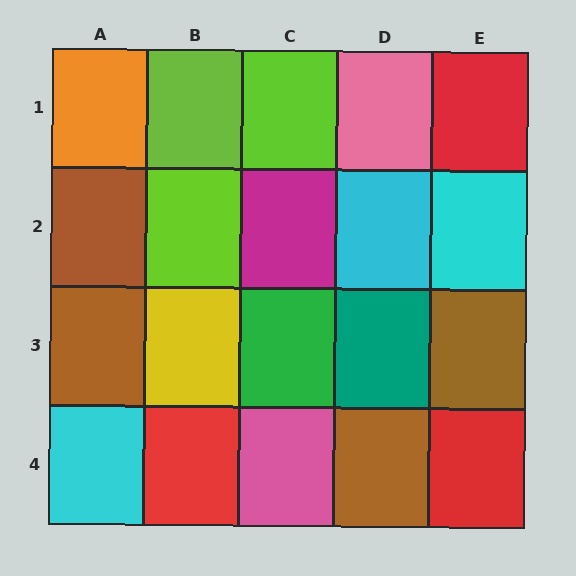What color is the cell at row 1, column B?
Lime.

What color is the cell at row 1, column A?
Orange.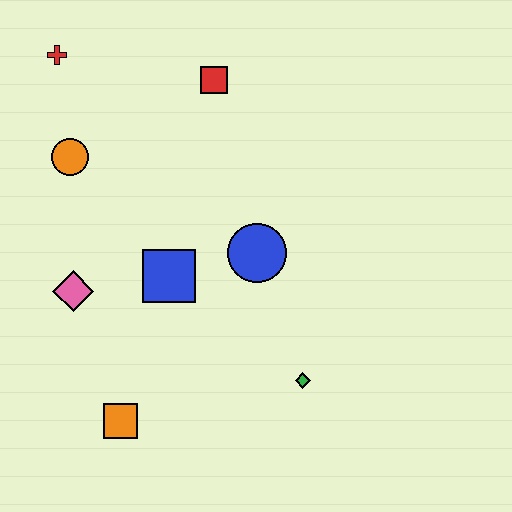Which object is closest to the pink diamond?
The blue square is closest to the pink diamond.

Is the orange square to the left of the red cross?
No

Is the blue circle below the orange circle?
Yes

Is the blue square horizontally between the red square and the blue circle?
No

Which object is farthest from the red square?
The orange square is farthest from the red square.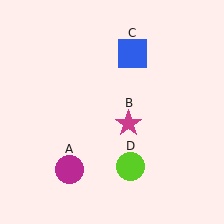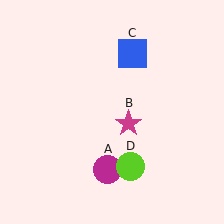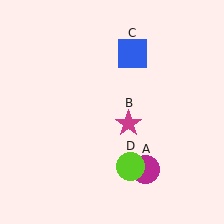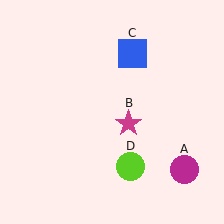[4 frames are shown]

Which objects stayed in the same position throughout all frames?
Magenta star (object B) and blue square (object C) and lime circle (object D) remained stationary.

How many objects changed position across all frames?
1 object changed position: magenta circle (object A).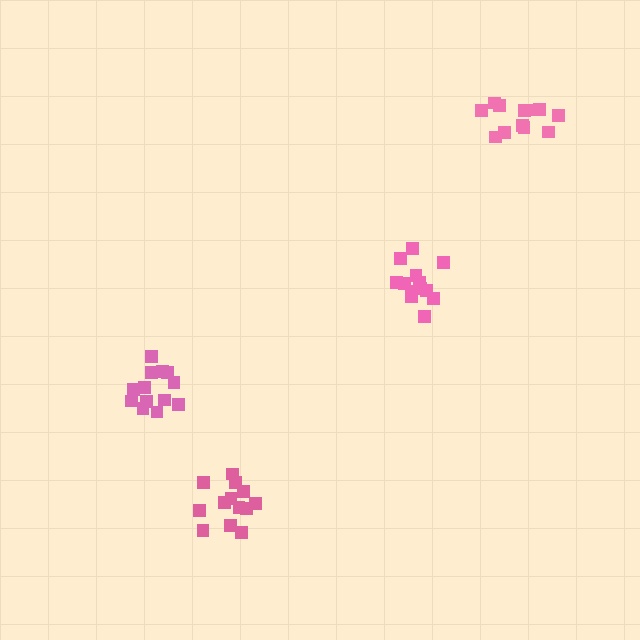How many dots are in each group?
Group 1: 13 dots, Group 2: 12 dots, Group 3: 13 dots, Group 4: 13 dots (51 total).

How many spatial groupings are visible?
There are 4 spatial groupings.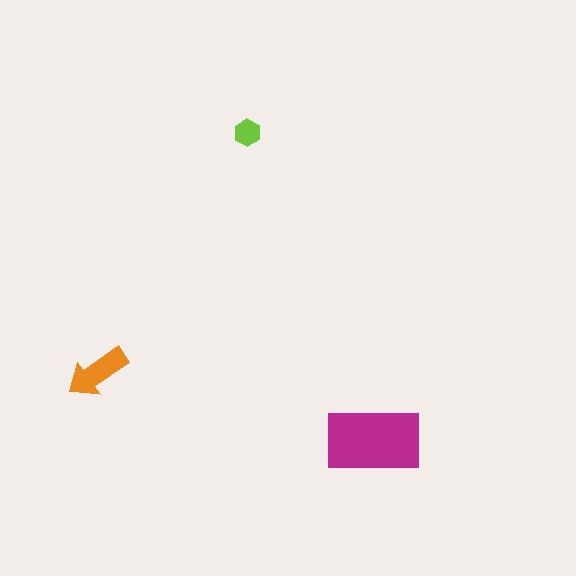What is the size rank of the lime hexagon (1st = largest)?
3rd.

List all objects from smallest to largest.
The lime hexagon, the orange arrow, the magenta rectangle.